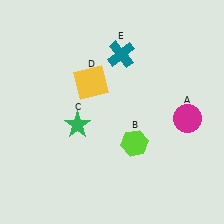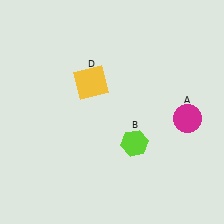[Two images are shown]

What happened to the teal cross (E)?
The teal cross (E) was removed in Image 2. It was in the top-right area of Image 1.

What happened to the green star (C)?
The green star (C) was removed in Image 2. It was in the bottom-left area of Image 1.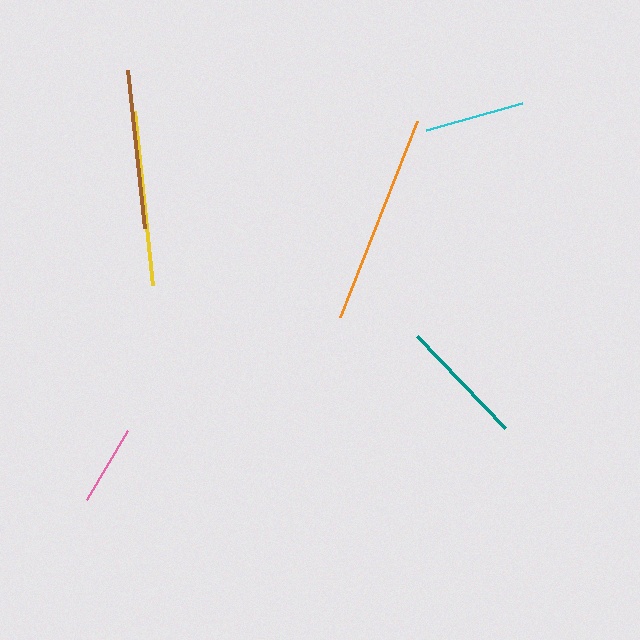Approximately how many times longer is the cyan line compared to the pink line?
The cyan line is approximately 1.2 times the length of the pink line.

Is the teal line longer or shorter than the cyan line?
The teal line is longer than the cyan line.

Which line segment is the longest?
The orange line is the longest at approximately 210 pixels.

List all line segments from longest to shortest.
From longest to shortest: orange, yellow, brown, teal, cyan, pink.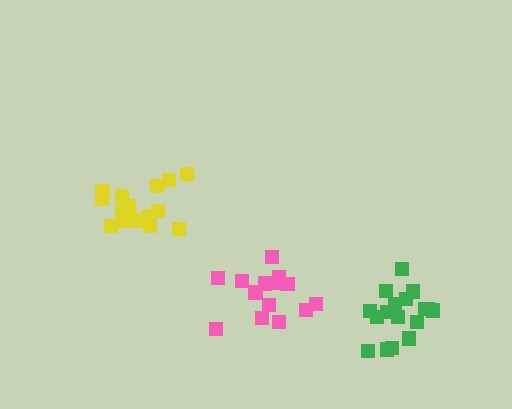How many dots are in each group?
Group 1: 14 dots, Group 2: 18 dots, Group 3: 17 dots (49 total).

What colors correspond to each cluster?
The clusters are colored: pink, green, yellow.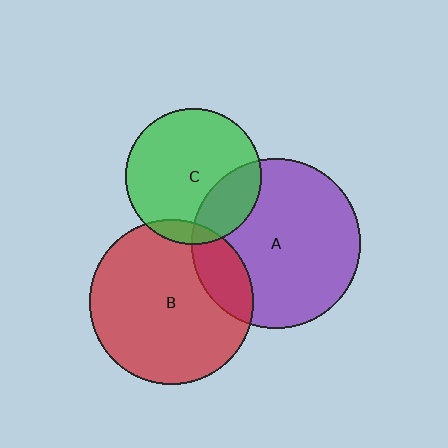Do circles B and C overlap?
Yes.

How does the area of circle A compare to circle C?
Approximately 1.5 times.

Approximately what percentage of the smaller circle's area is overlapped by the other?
Approximately 10%.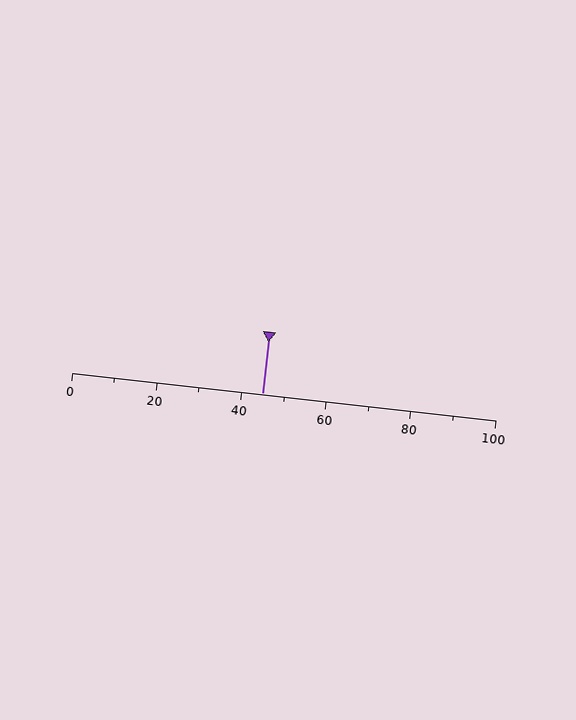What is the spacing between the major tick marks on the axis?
The major ticks are spaced 20 apart.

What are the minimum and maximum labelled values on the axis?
The axis runs from 0 to 100.